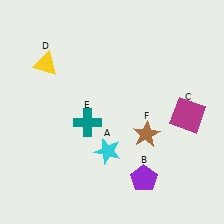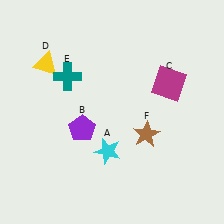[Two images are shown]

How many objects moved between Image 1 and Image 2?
3 objects moved between the two images.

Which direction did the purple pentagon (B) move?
The purple pentagon (B) moved left.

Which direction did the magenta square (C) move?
The magenta square (C) moved up.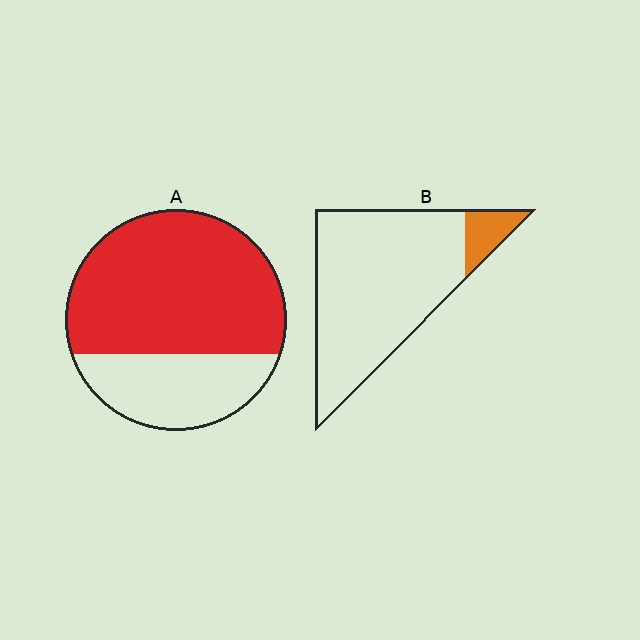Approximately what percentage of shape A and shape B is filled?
A is approximately 70% and B is approximately 10%.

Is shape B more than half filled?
No.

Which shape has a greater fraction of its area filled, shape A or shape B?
Shape A.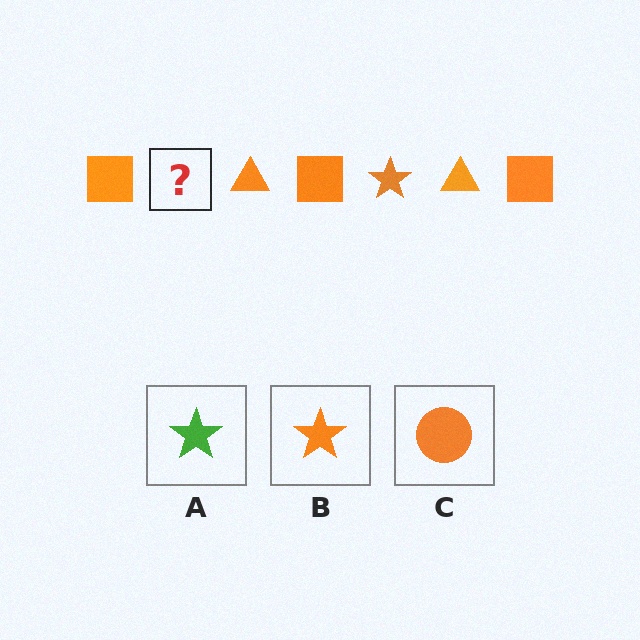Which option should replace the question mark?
Option B.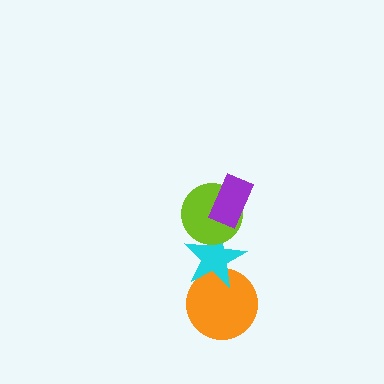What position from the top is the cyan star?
The cyan star is 3rd from the top.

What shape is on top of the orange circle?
The cyan star is on top of the orange circle.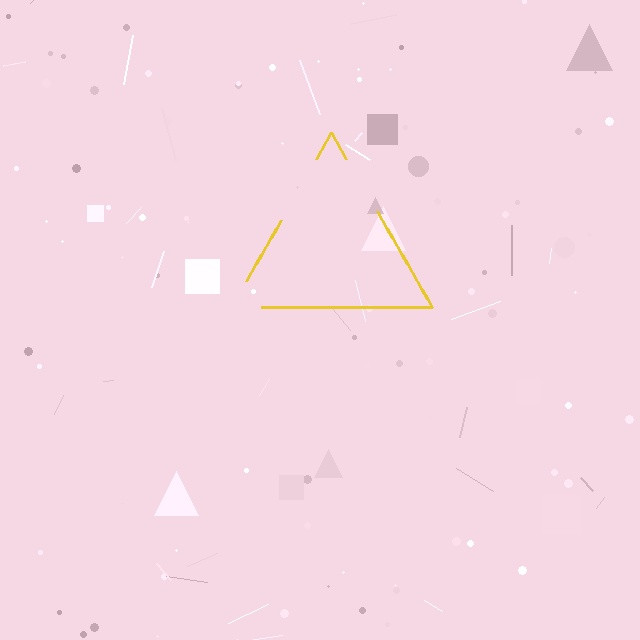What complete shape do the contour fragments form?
The contour fragments form a triangle.